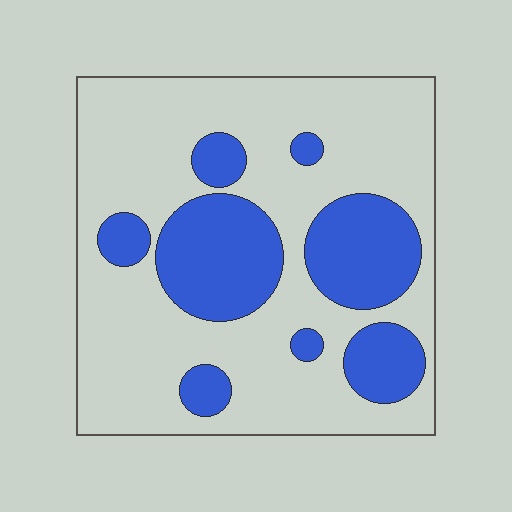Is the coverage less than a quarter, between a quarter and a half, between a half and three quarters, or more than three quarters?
Between a quarter and a half.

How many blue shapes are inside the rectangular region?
8.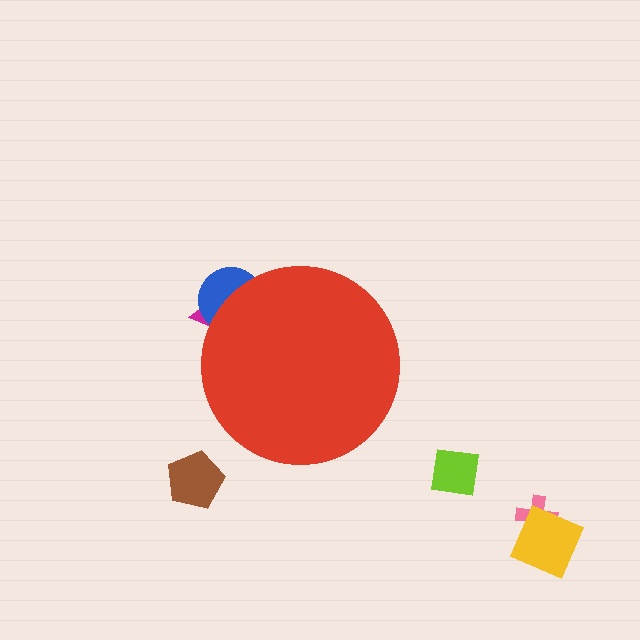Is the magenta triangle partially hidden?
Yes, the magenta triangle is partially hidden behind the red circle.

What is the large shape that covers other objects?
A red circle.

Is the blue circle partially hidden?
Yes, the blue circle is partially hidden behind the red circle.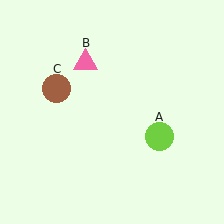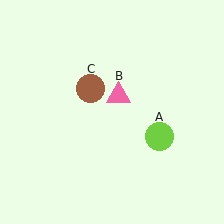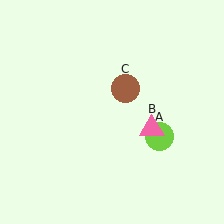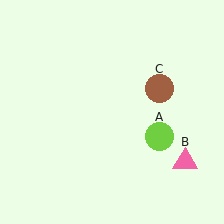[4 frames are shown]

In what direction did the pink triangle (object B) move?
The pink triangle (object B) moved down and to the right.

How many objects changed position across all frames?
2 objects changed position: pink triangle (object B), brown circle (object C).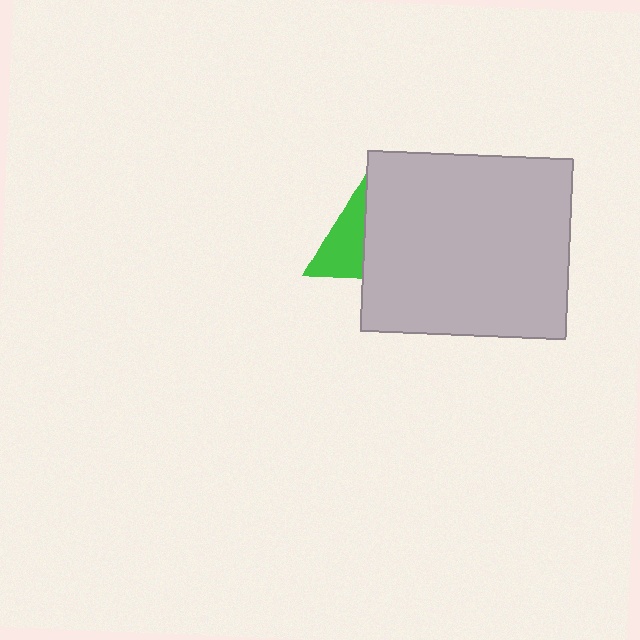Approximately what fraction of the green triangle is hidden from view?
Roughly 52% of the green triangle is hidden behind the light gray rectangle.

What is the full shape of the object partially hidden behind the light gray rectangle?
The partially hidden object is a green triangle.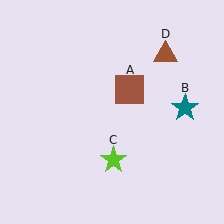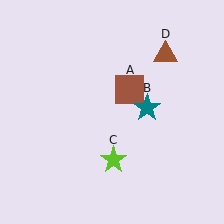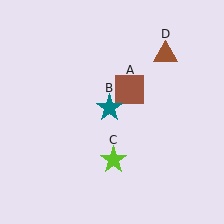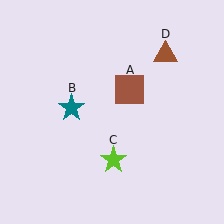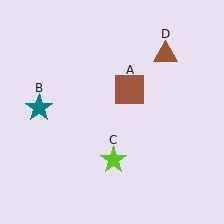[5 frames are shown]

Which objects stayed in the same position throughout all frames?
Brown square (object A) and lime star (object C) and brown triangle (object D) remained stationary.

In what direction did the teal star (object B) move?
The teal star (object B) moved left.